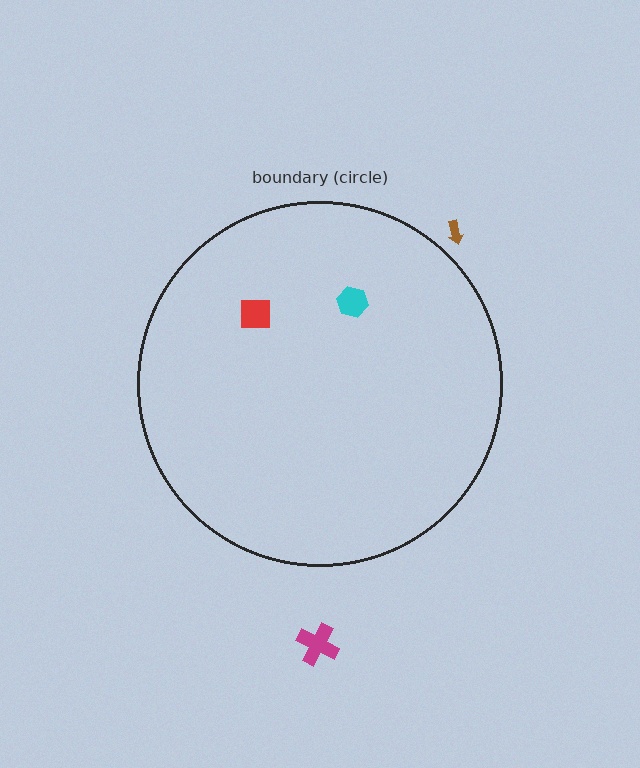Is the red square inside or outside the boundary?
Inside.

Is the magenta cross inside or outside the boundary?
Outside.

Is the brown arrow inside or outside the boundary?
Outside.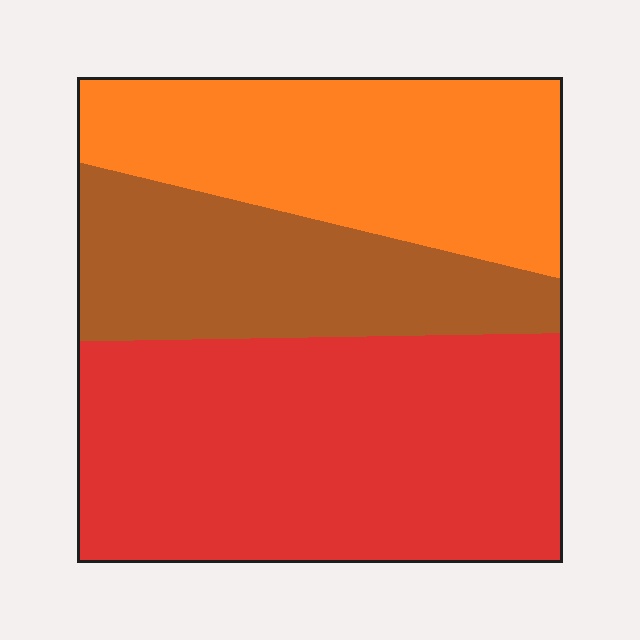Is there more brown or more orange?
Orange.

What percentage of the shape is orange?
Orange takes up about one third (1/3) of the shape.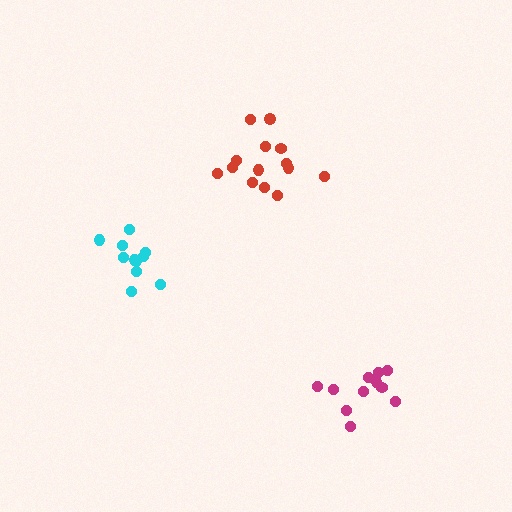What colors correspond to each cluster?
The clusters are colored: red, cyan, magenta.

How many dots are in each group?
Group 1: 14 dots, Group 2: 11 dots, Group 3: 11 dots (36 total).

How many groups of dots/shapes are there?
There are 3 groups.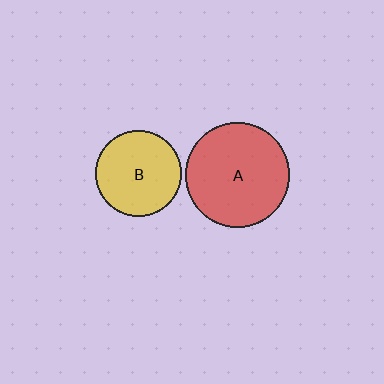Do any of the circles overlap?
No, none of the circles overlap.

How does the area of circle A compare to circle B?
Approximately 1.5 times.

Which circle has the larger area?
Circle A (red).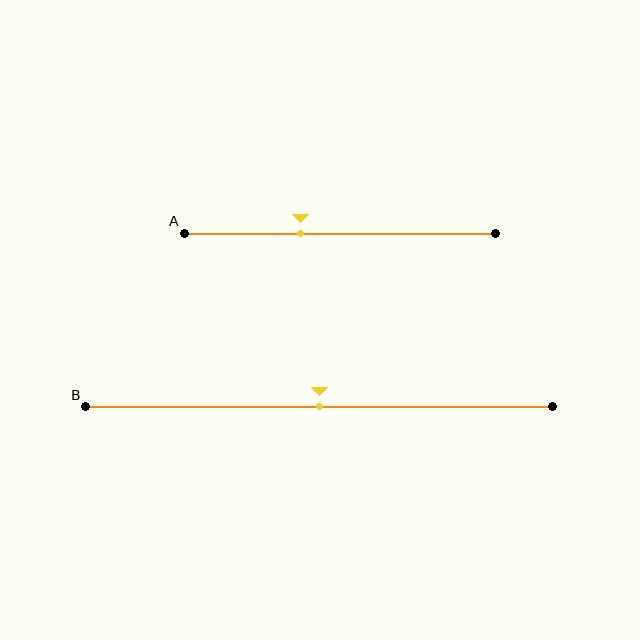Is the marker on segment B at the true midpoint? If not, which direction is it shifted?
Yes, the marker on segment B is at the true midpoint.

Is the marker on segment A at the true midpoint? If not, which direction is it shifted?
No, the marker on segment A is shifted to the left by about 13% of the segment length.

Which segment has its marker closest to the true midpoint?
Segment B has its marker closest to the true midpoint.